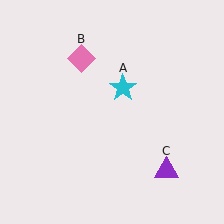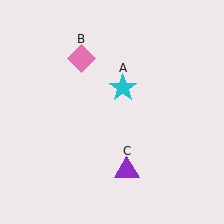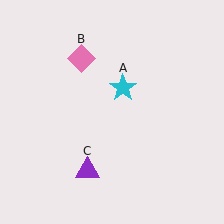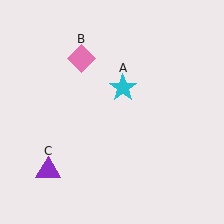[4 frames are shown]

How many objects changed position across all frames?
1 object changed position: purple triangle (object C).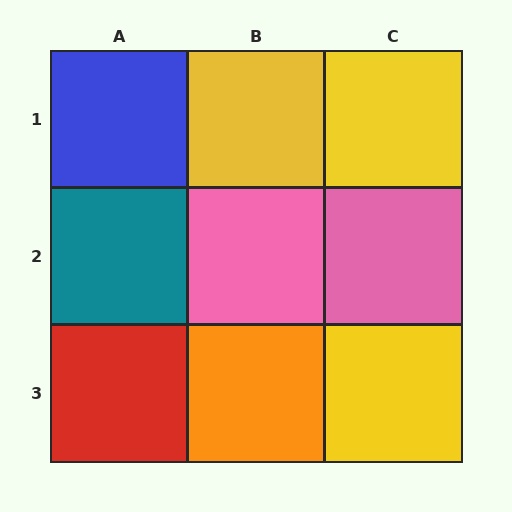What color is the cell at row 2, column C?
Pink.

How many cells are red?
1 cell is red.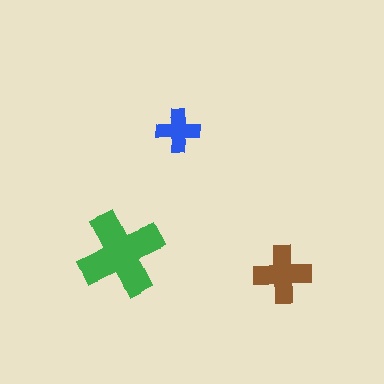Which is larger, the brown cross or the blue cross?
The brown one.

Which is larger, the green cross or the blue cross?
The green one.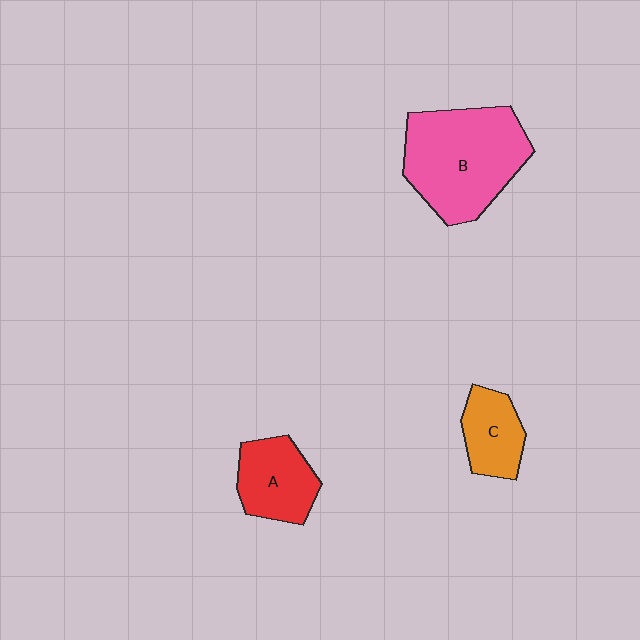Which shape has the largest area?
Shape B (pink).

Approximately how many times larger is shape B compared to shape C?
Approximately 2.5 times.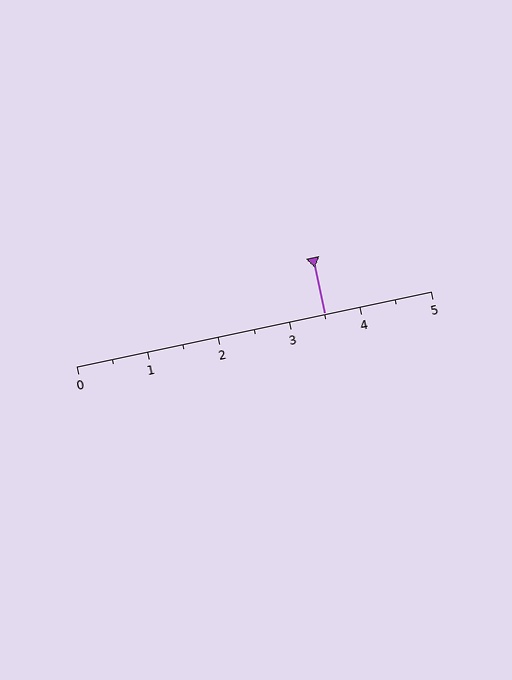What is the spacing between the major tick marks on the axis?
The major ticks are spaced 1 apart.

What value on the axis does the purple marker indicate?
The marker indicates approximately 3.5.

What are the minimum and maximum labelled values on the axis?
The axis runs from 0 to 5.